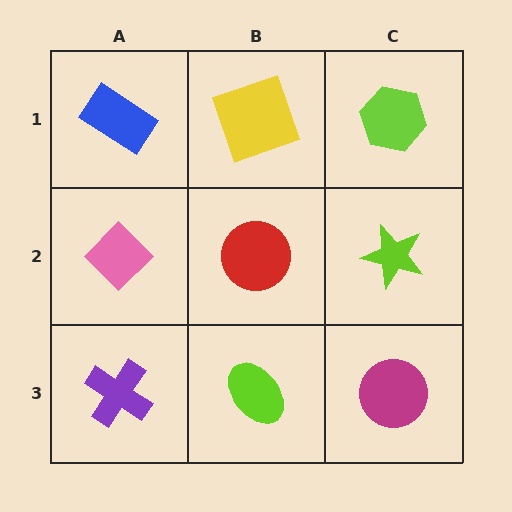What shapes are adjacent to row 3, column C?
A lime star (row 2, column C), a lime ellipse (row 3, column B).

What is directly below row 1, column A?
A pink diamond.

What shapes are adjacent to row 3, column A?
A pink diamond (row 2, column A), a lime ellipse (row 3, column B).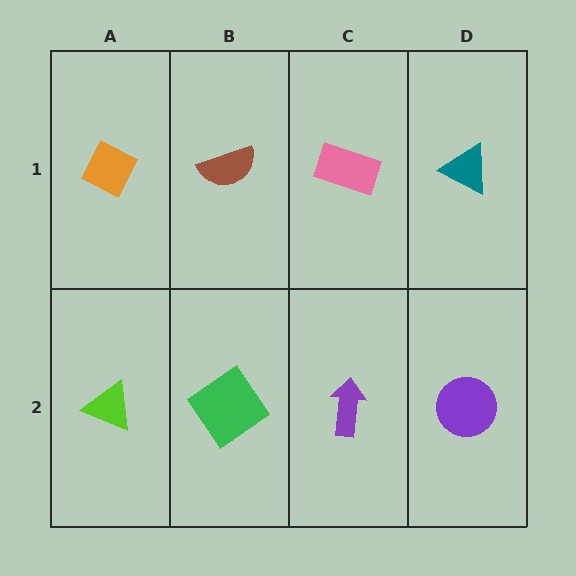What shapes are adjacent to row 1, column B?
A green diamond (row 2, column B), an orange diamond (row 1, column A), a pink rectangle (row 1, column C).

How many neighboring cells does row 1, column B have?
3.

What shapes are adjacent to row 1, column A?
A lime triangle (row 2, column A), a brown semicircle (row 1, column B).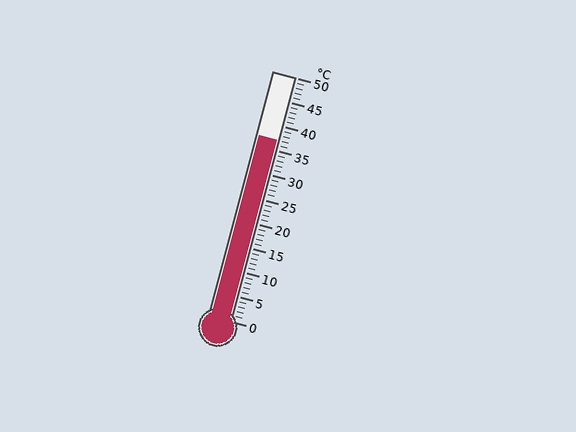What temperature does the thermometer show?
The thermometer shows approximately 37°C.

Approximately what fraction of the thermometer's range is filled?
The thermometer is filled to approximately 75% of its range.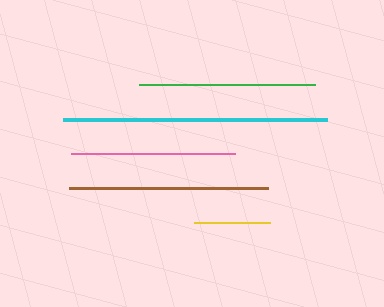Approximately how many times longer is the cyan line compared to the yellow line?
The cyan line is approximately 3.5 times the length of the yellow line.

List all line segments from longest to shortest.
From longest to shortest: cyan, brown, green, pink, yellow.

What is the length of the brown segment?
The brown segment is approximately 199 pixels long.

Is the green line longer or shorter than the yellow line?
The green line is longer than the yellow line.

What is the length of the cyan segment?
The cyan segment is approximately 264 pixels long.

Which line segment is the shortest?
The yellow line is the shortest at approximately 76 pixels.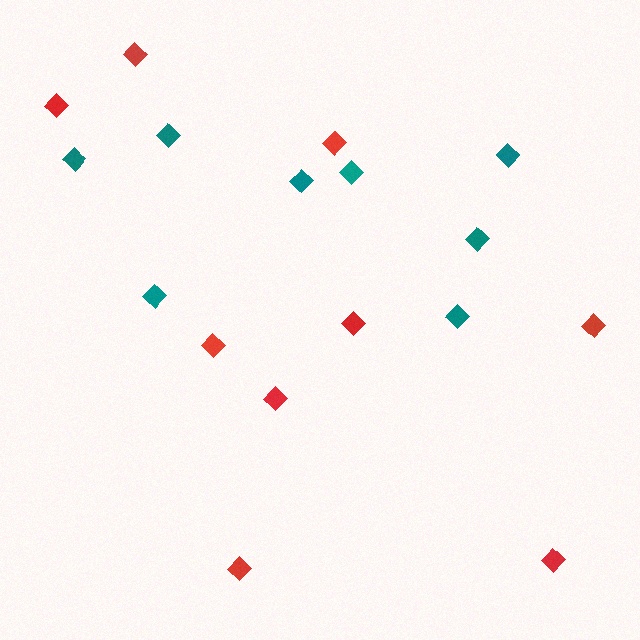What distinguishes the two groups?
There are 2 groups: one group of teal diamonds (8) and one group of red diamonds (9).